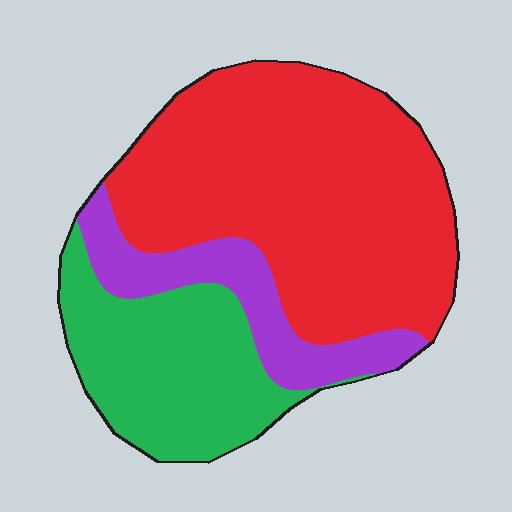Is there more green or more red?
Red.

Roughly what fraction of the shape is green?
Green covers about 25% of the shape.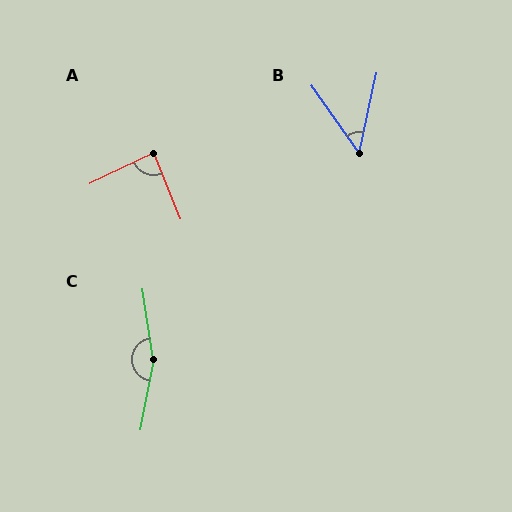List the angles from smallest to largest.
B (47°), A (86°), C (161°).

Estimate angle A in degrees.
Approximately 86 degrees.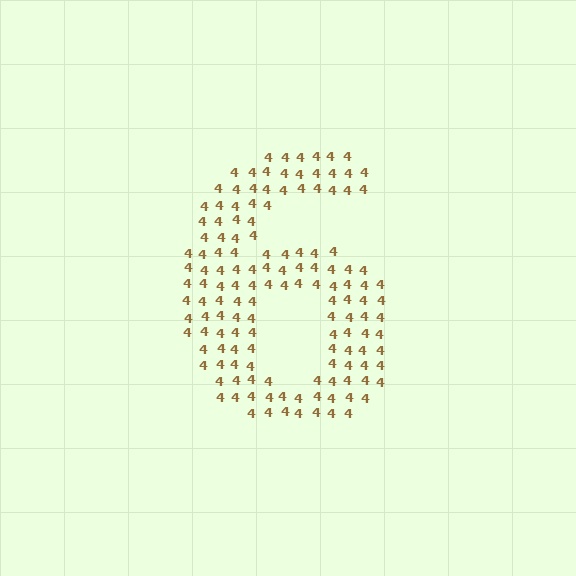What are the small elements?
The small elements are digit 4's.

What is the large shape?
The large shape is the digit 6.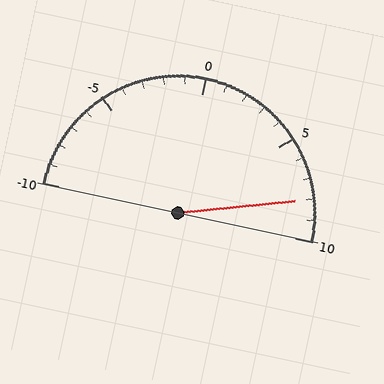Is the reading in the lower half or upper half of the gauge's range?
The reading is in the upper half of the range (-10 to 10).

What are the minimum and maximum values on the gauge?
The gauge ranges from -10 to 10.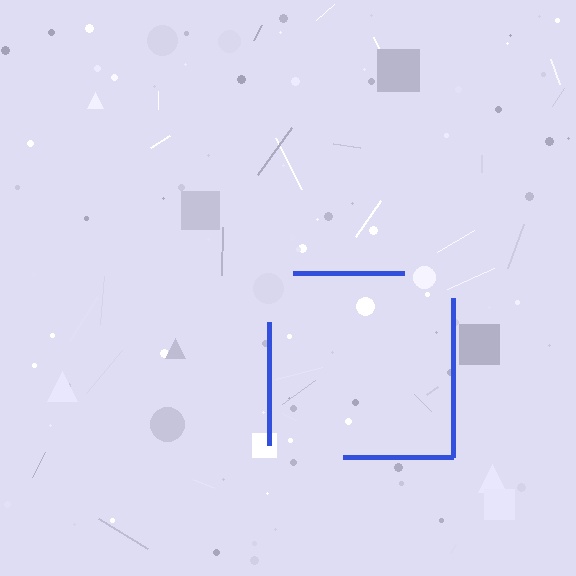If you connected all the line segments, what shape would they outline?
They would outline a square.